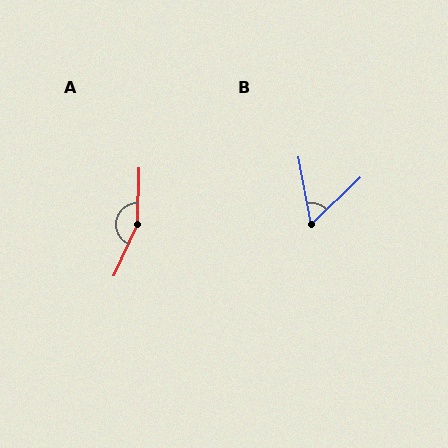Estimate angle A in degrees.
Approximately 156 degrees.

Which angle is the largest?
A, at approximately 156 degrees.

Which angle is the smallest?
B, at approximately 57 degrees.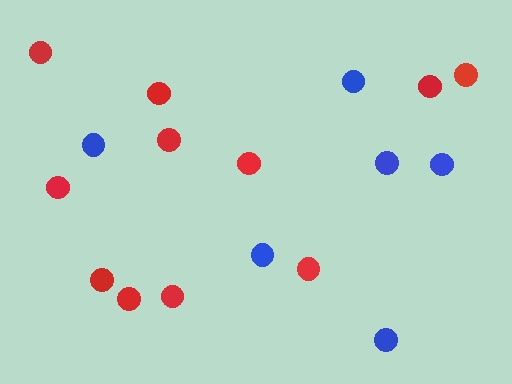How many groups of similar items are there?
There are 2 groups: one group of blue circles (6) and one group of red circles (11).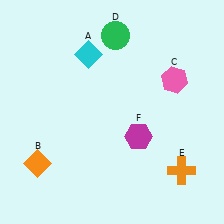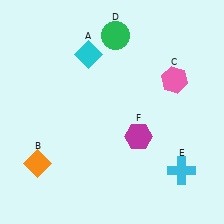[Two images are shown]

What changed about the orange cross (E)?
In Image 1, E is orange. In Image 2, it changed to cyan.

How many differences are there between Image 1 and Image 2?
There is 1 difference between the two images.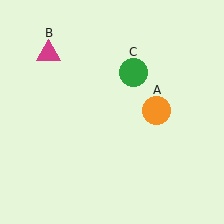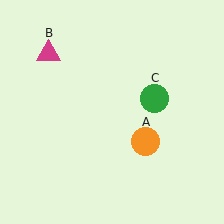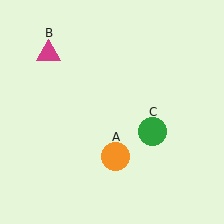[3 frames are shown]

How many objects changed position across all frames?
2 objects changed position: orange circle (object A), green circle (object C).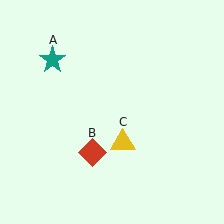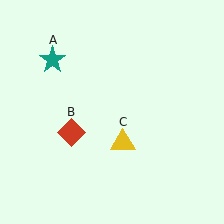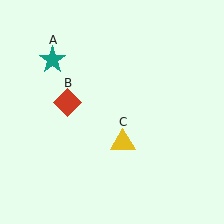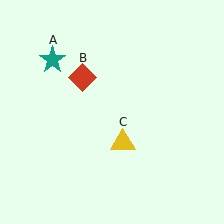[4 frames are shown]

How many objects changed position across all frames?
1 object changed position: red diamond (object B).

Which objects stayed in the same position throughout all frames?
Teal star (object A) and yellow triangle (object C) remained stationary.